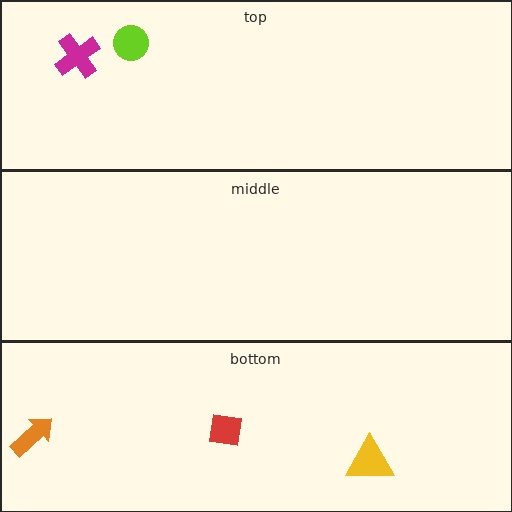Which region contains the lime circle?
The top region.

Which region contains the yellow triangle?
The bottom region.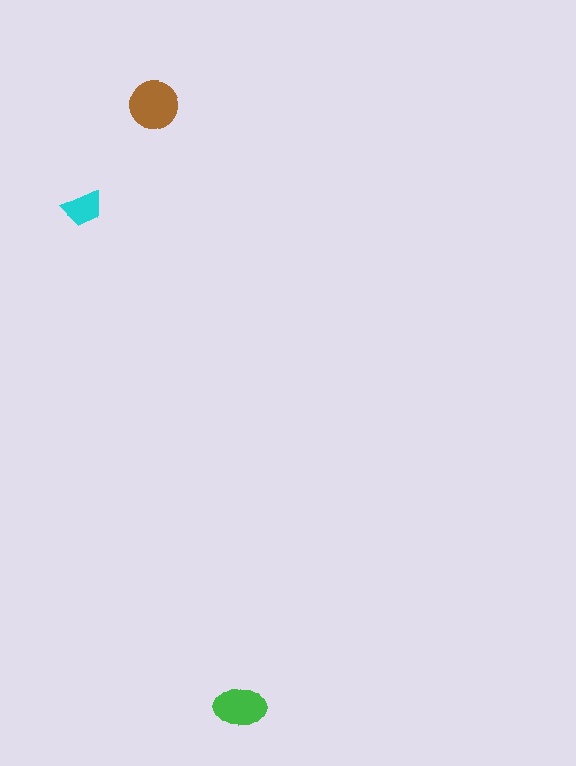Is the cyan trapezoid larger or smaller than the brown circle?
Smaller.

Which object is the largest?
The brown circle.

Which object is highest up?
The brown circle is topmost.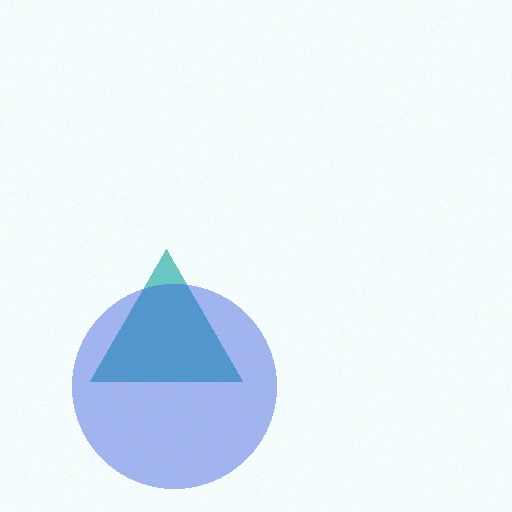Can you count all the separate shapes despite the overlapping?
Yes, there are 2 separate shapes.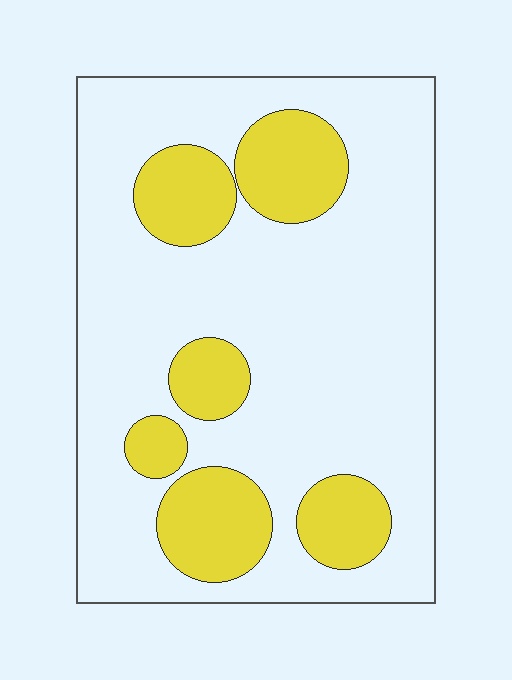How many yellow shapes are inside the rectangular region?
6.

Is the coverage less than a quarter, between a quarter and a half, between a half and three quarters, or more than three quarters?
Less than a quarter.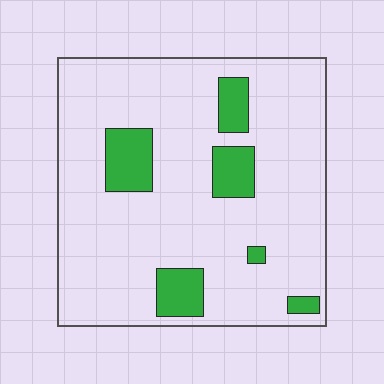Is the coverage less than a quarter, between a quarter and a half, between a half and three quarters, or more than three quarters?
Less than a quarter.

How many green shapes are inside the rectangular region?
6.